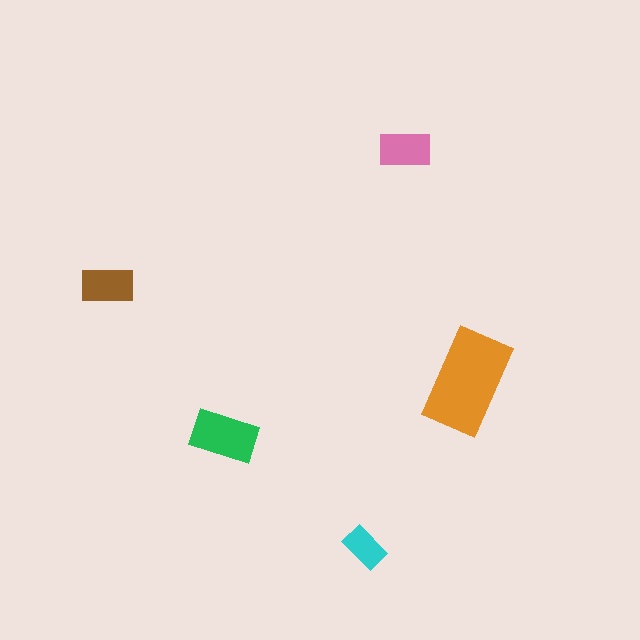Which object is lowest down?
The cyan rectangle is bottommost.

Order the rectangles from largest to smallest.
the orange one, the green one, the brown one, the pink one, the cyan one.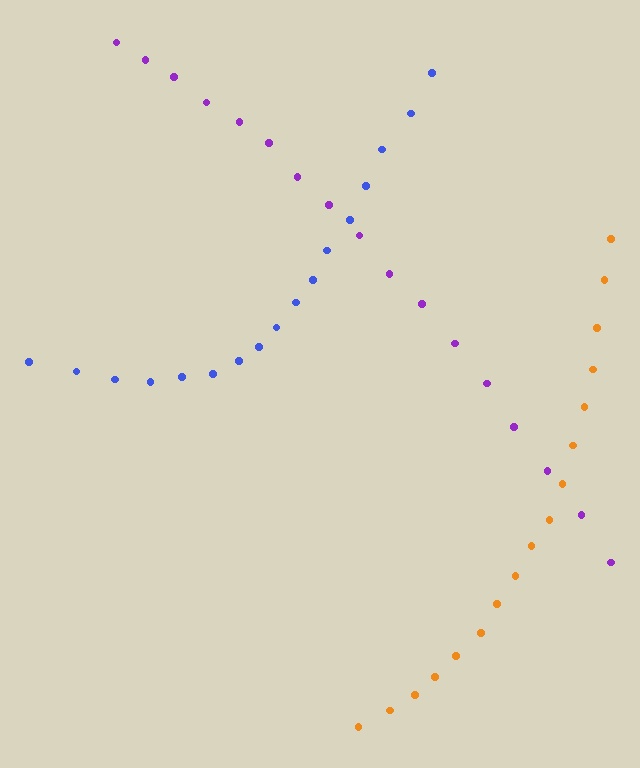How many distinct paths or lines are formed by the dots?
There are 3 distinct paths.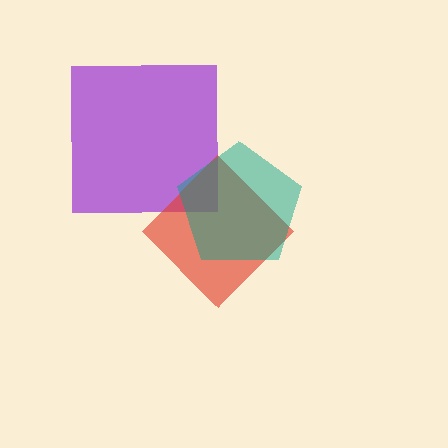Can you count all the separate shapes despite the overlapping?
Yes, there are 3 separate shapes.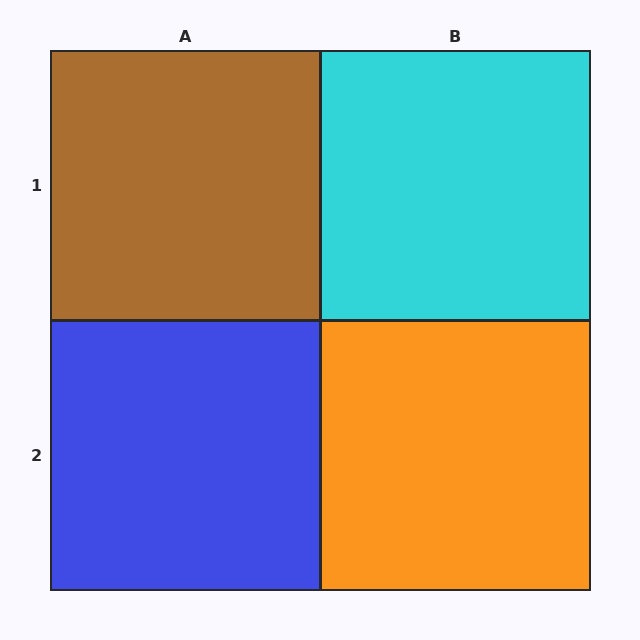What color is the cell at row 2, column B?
Orange.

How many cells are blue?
1 cell is blue.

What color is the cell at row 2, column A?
Blue.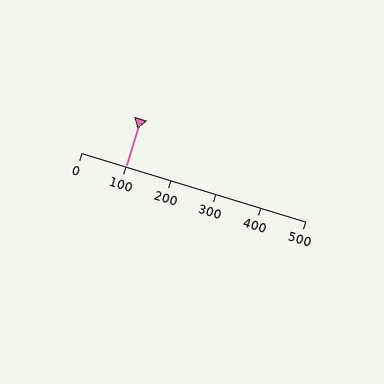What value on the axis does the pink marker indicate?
The marker indicates approximately 100.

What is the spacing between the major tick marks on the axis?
The major ticks are spaced 100 apart.